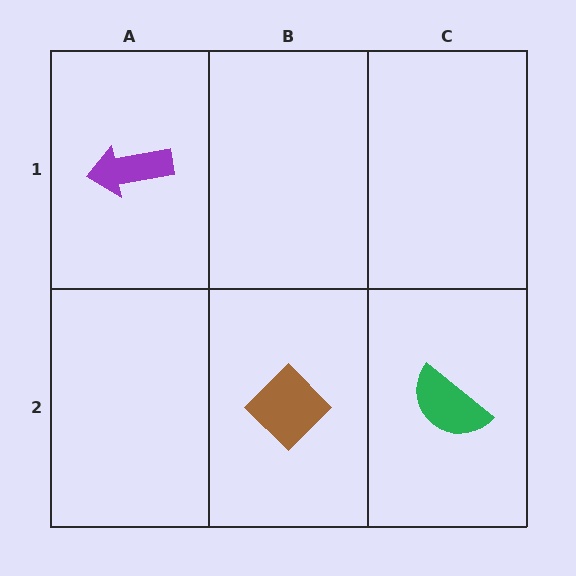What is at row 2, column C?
A green semicircle.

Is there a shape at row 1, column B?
No, that cell is empty.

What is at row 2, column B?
A brown diamond.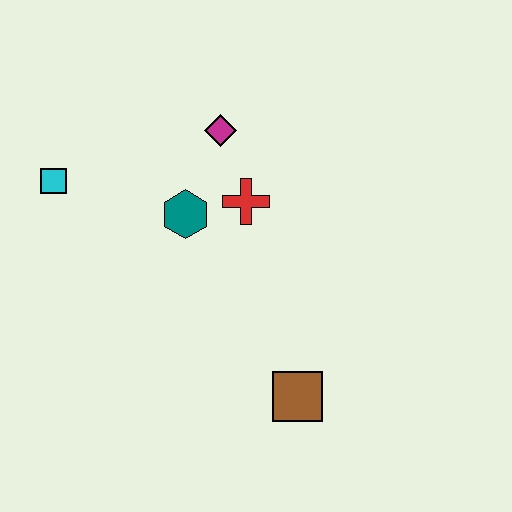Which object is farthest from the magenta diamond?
The brown square is farthest from the magenta diamond.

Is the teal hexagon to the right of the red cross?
No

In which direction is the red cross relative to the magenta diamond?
The red cross is below the magenta diamond.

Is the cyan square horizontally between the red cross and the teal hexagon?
No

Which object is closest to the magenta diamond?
The red cross is closest to the magenta diamond.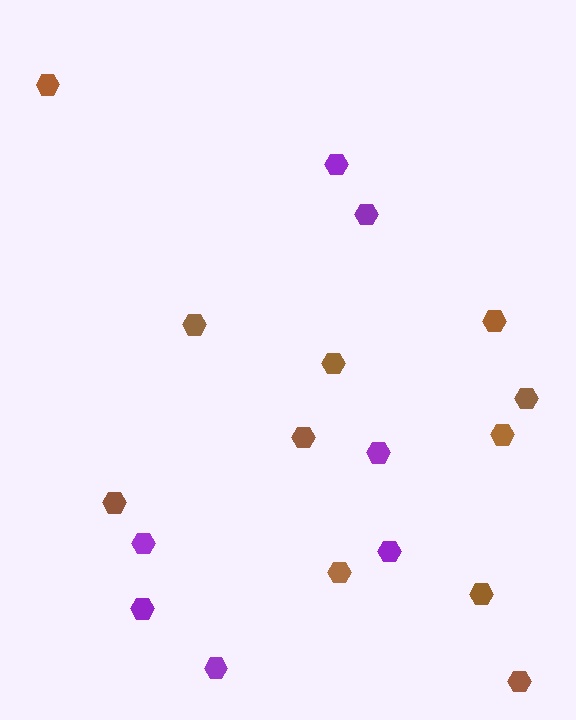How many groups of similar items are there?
There are 2 groups: one group of purple hexagons (7) and one group of brown hexagons (11).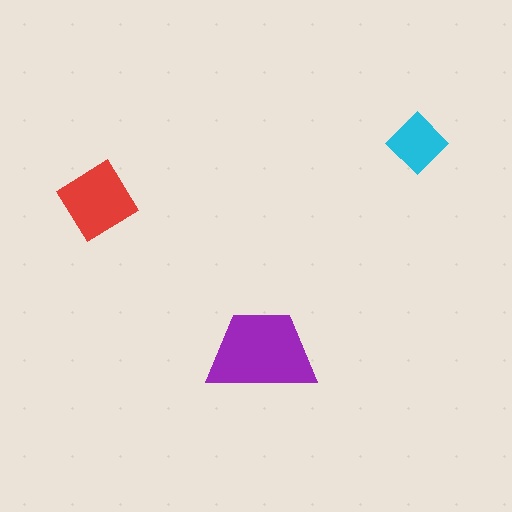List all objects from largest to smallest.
The purple trapezoid, the red diamond, the cyan diamond.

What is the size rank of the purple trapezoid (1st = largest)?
1st.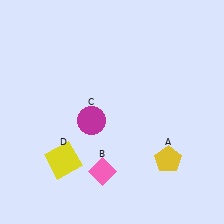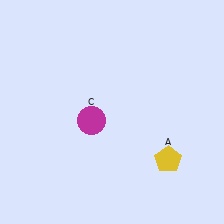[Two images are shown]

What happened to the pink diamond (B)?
The pink diamond (B) was removed in Image 2. It was in the bottom-left area of Image 1.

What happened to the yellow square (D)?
The yellow square (D) was removed in Image 2. It was in the bottom-left area of Image 1.